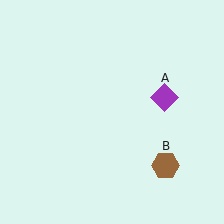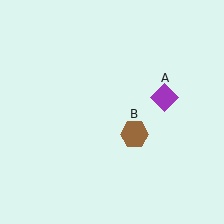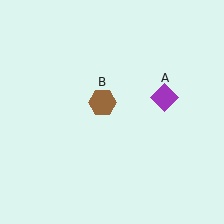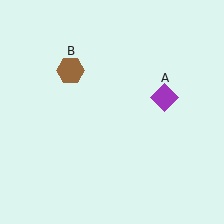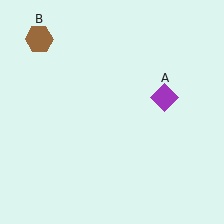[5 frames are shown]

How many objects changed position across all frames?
1 object changed position: brown hexagon (object B).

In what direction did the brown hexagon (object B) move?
The brown hexagon (object B) moved up and to the left.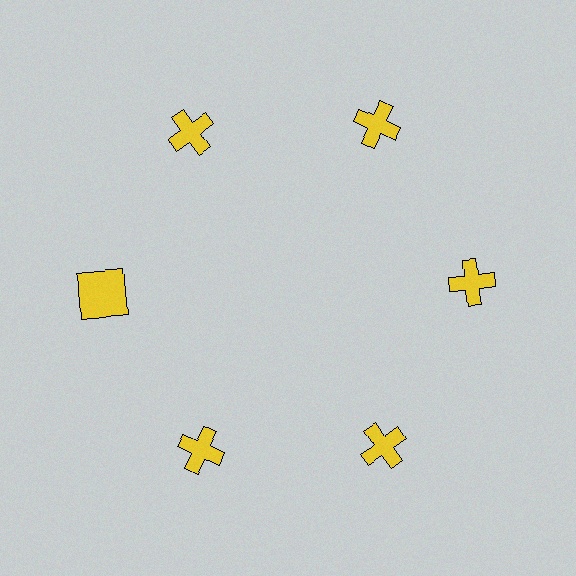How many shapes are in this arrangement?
There are 6 shapes arranged in a ring pattern.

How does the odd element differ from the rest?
It has a different shape: square instead of cross.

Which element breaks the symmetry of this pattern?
The yellow square at roughly the 9 o'clock position breaks the symmetry. All other shapes are yellow crosses.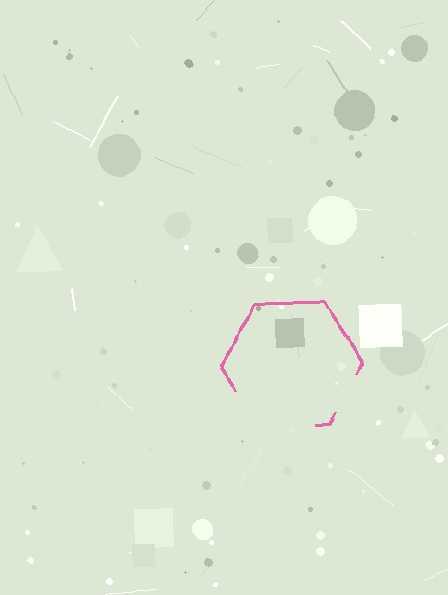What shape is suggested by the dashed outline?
The dashed outline suggests a hexagon.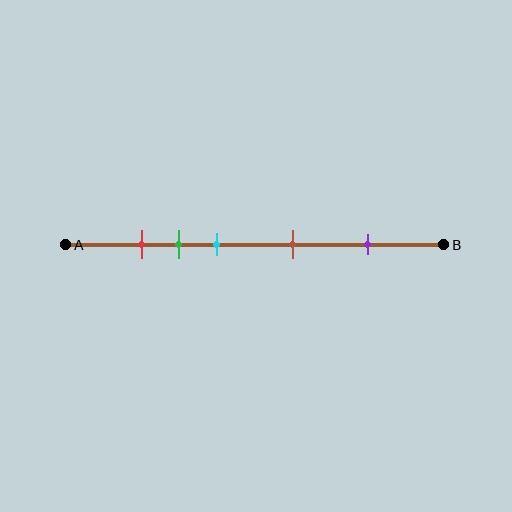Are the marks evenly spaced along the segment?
No, the marks are not evenly spaced.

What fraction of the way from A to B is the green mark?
The green mark is approximately 30% (0.3) of the way from A to B.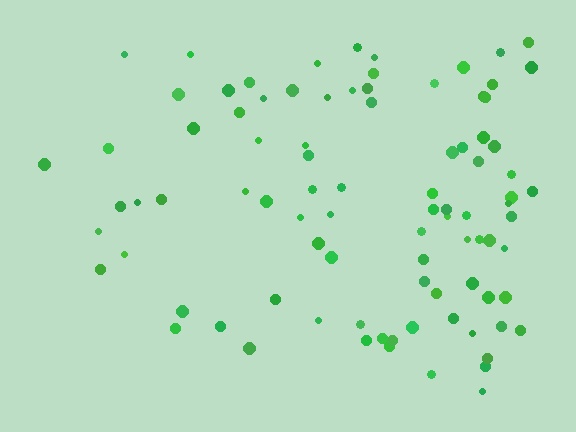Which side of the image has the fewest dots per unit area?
The left.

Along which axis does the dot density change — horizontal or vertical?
Horizontal.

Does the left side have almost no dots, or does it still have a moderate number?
Still a moderate number, just noticeably fewer than the right.